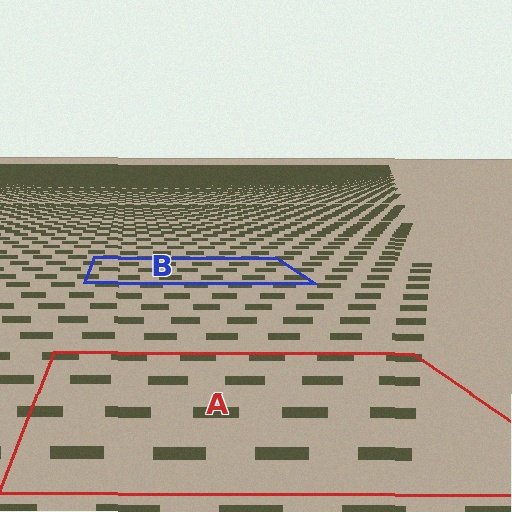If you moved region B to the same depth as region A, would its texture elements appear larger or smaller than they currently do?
They would appear larger. At a closer depth, the same texture elements are projected at a bigger on-screen size.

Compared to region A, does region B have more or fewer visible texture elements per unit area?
Region B has more texture elements per unit area — they are packed more densely because it is farther away.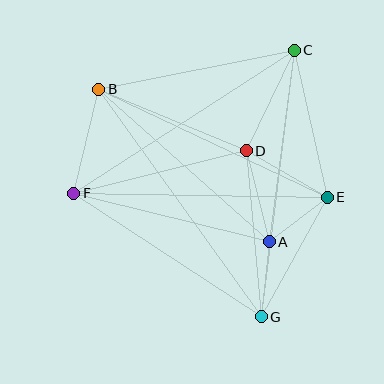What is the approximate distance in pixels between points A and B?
The distance between A and B is approximately 229 pixels.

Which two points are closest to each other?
Points A and E are closest to each other.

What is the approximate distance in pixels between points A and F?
The distance between A and F is approximately 201 pixels.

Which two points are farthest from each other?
Points B and G are farthest from each other.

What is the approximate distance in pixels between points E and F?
The distance between E and F is approximately 253 pixels.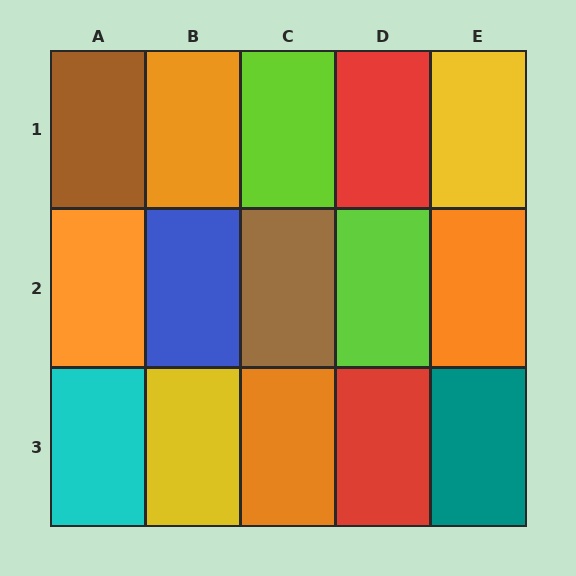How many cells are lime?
2 cells are lime.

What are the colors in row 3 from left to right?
Cyan, yellow, orange, red, teal.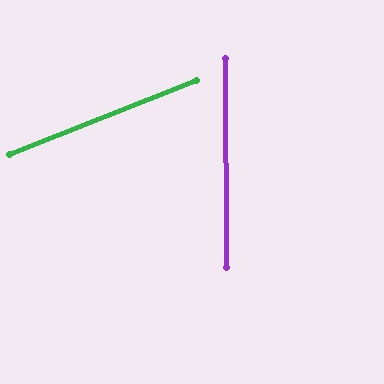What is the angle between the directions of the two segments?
Approximately 69 degrees.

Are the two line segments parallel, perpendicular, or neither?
Neither parallel nor perpendicular — they differ by about 69°.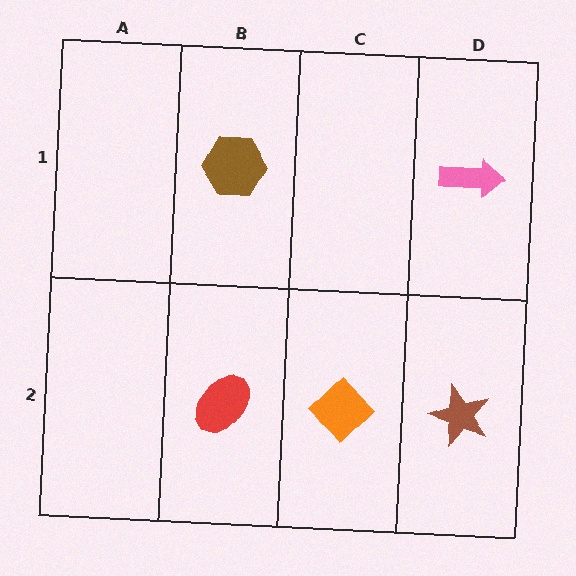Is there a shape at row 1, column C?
No, that cell is empty.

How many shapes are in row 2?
3 shapes.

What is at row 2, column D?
A brown star.